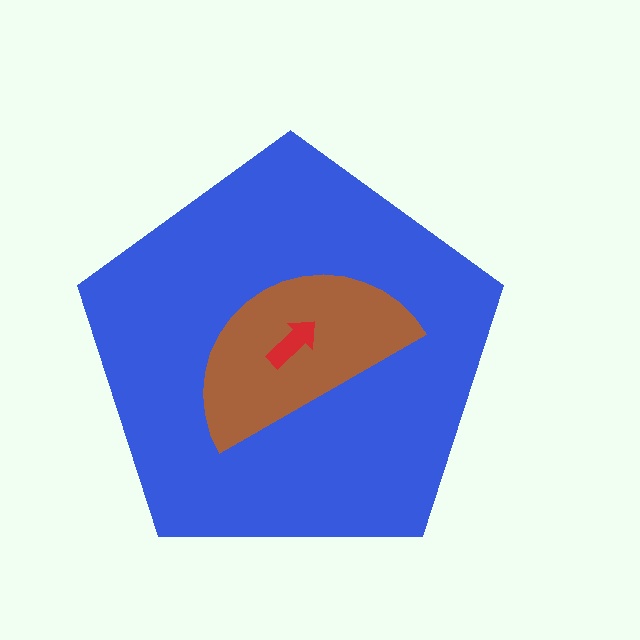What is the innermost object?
The red arrow.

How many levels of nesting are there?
3.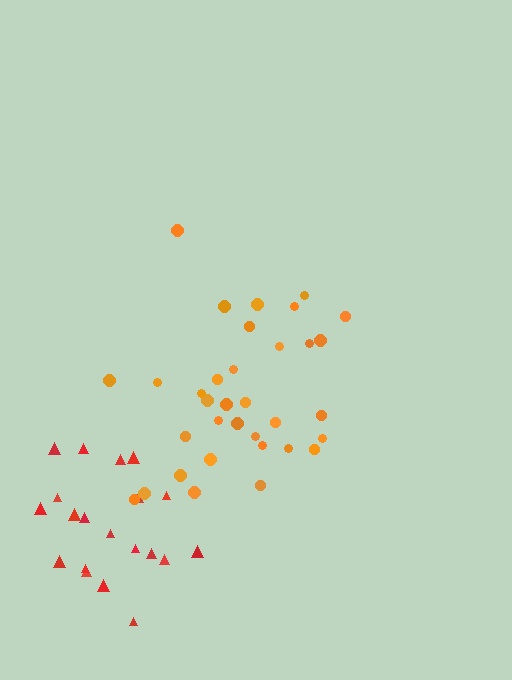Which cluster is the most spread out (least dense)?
Red.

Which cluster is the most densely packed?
Orange.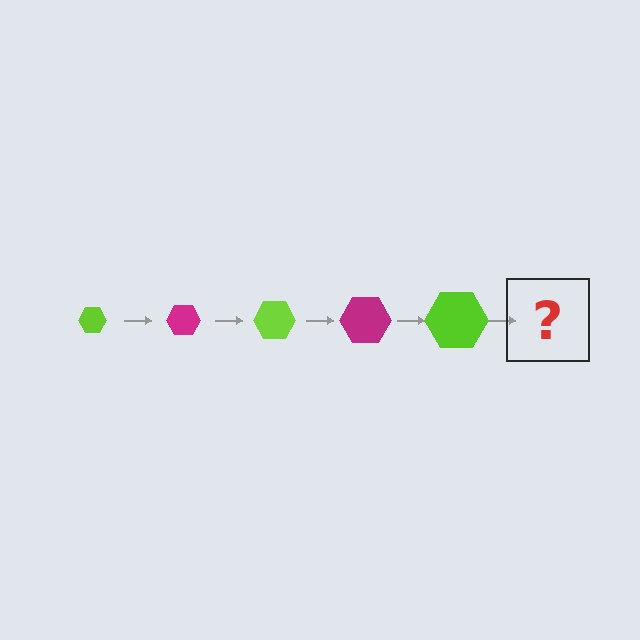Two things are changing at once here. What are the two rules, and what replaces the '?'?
The two rules are that the hexagon grows larger each step and the color cycles through lime and magenta. The '?' should be a magenta hexagon, larger than the previous one.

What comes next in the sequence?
The next element should be a magenta hexagon, larger than the previous one.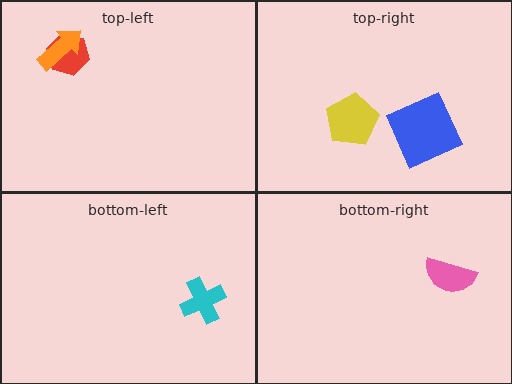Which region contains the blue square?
The top-right region.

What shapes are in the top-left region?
The red hexagon, the orange arrow.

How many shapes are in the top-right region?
2.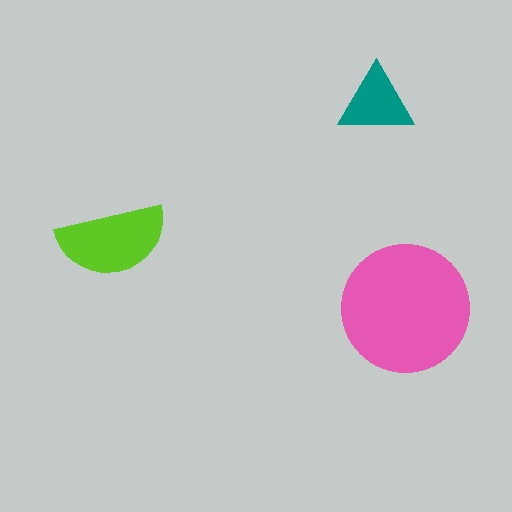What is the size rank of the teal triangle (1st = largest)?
3rd.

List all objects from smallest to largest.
The teal triangle, the lime semicircle, the pink circle.